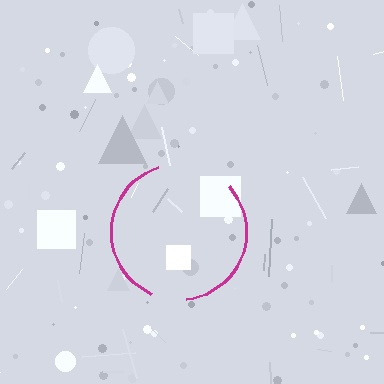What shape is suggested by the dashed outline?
The dashed outline suggests a circle.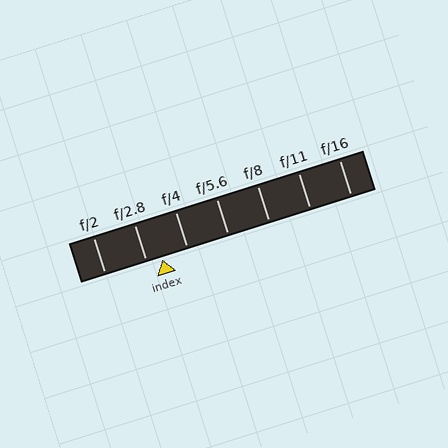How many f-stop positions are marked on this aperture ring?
There are 7 f-stop positions marked.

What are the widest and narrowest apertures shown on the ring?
The widest aperture shown is f/2 and the narrowest is f/16.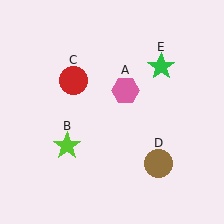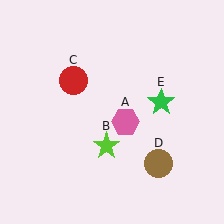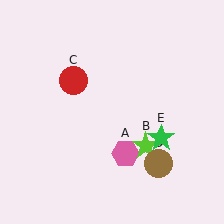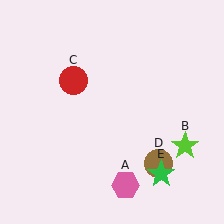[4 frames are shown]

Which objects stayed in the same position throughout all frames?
Red circle (object C) and brown circle (object D) remained stationary.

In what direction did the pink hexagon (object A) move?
The pink hexagon (object A) moved down.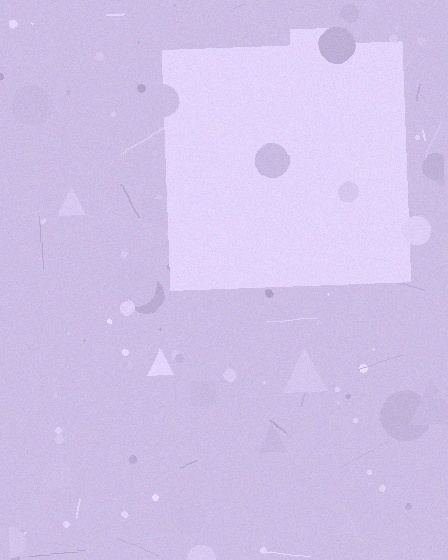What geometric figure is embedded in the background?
A square is embedded in the background.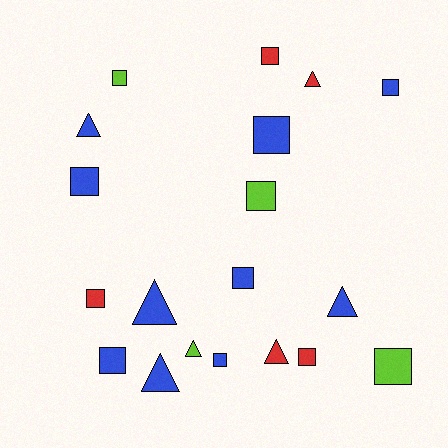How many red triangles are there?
There are 2 red triangles.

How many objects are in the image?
There are 19 objects.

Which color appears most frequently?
Blue, with 10 objects.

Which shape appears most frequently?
Square, with 12 objects.